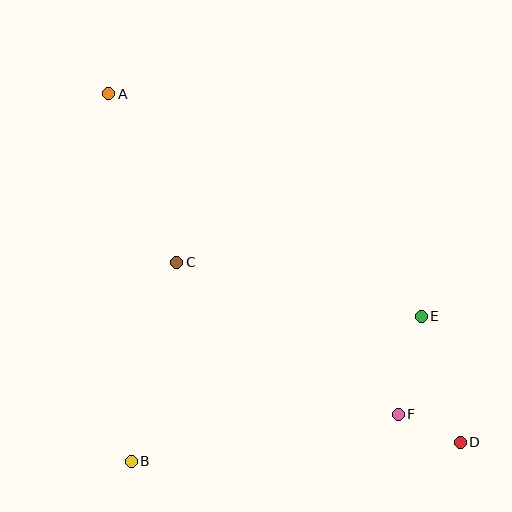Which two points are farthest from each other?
Points A and D are farthest from each other.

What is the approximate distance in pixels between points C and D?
The distance between C and D is approximately 336 pixels.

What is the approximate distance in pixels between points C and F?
The distance between C and F is approximately 269 pixels.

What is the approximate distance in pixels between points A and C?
The distance between A and C is approximately 181 pixels.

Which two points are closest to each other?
Points D and F are closest to each other.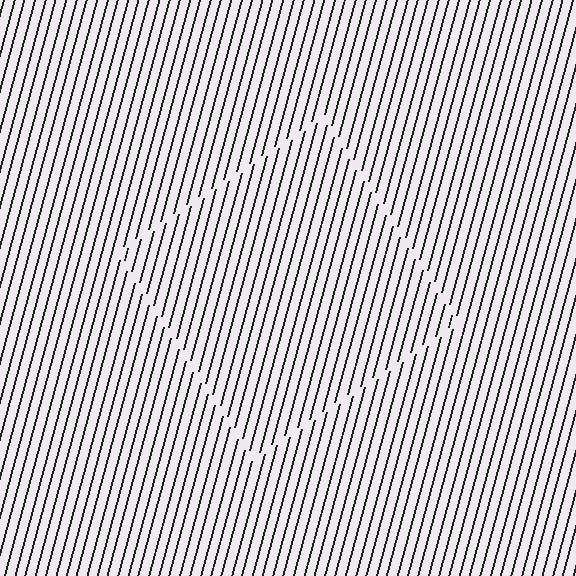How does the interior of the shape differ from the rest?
The interior of the shape contains the same grating, shifted by half a period — the contour is defined by the phase discontinuity where line-ends from the inner and outer gratings abut.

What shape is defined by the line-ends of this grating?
An illusory square. The interior of the shape contains the same grating, shifted by half a period — the contour is defined by the phase discontinuity where line-ends from the inner and outer gratings abut.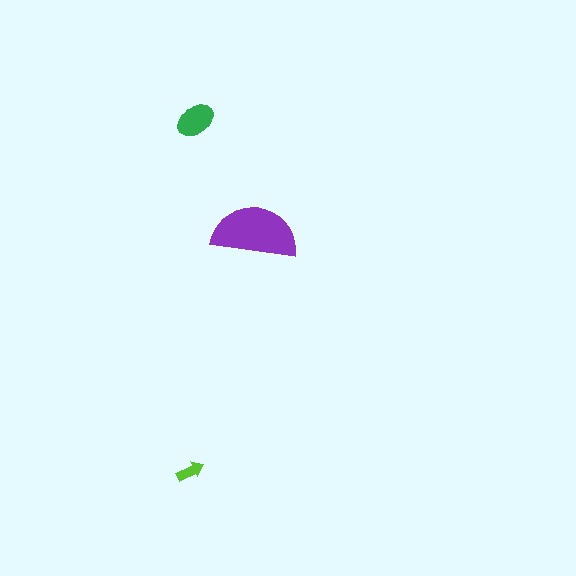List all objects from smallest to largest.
The lime arrow, the green ellipse, the purple semicircle.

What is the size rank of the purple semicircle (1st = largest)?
1st.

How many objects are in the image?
There are 3 objects in the image.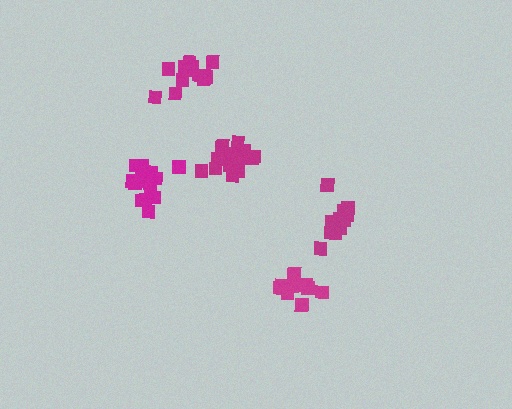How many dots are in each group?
Group 1: 15 dots, Group 2: 11 dots, Group 3: 16 dots, Group 4: 16 dots, Group 5: 11 dots (69 total).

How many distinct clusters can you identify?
There are 5 distinct clusters.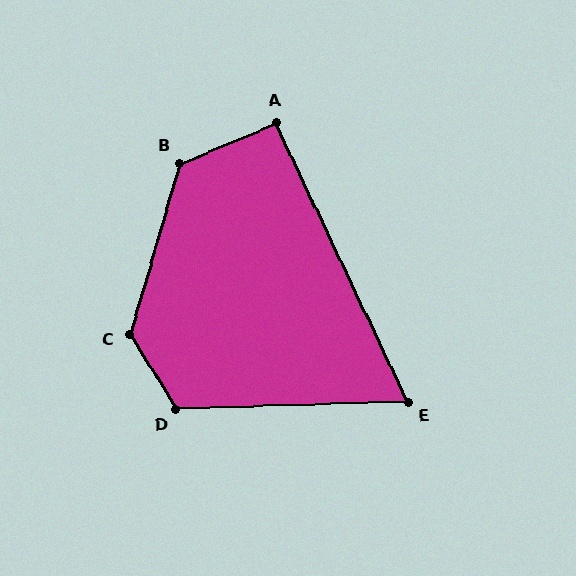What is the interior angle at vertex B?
Approximately 129 degrees (obtuse).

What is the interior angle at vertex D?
Approximately 120 degrees (obtuse).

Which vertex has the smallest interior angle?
E, at approximately 67 degrees.